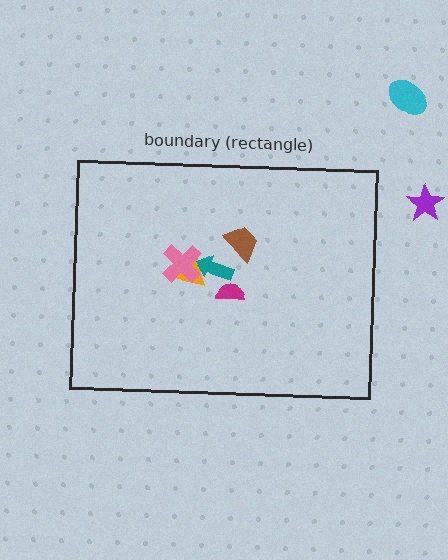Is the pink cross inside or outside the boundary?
Inside.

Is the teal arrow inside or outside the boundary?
Inside.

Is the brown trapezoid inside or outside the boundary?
Inside.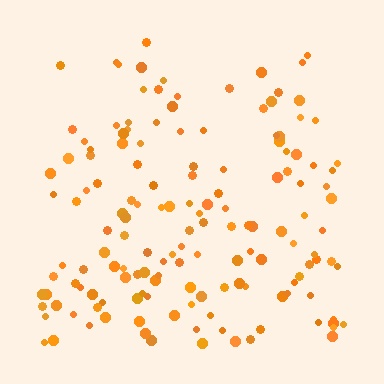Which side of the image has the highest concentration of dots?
The bottom.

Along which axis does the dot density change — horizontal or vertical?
Vertical.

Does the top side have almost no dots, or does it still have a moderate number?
Still a moderate number, just noticeably fewer than the bottom.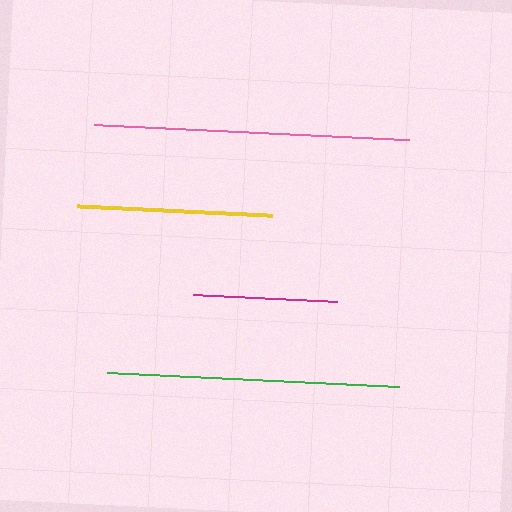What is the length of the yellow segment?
The yellow segment is approximately 195 pixels long.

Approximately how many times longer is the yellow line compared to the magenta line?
The yellow line is approximately 1.4 times the length of the magenta line.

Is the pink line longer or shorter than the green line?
The pink line is longer than the green line.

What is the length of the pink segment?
The pink segment is approximately 315 pixels long.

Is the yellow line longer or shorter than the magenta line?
The yellow line is longer than the magenta line.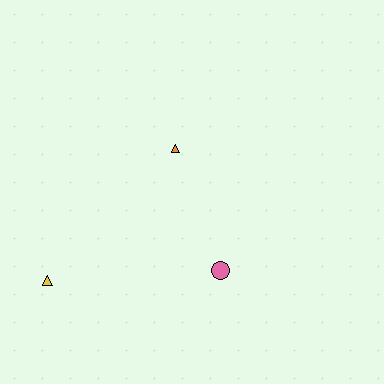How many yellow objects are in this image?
There is 1 yellow object.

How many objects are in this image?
There are 3 objects.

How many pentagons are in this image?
There are no pentagons.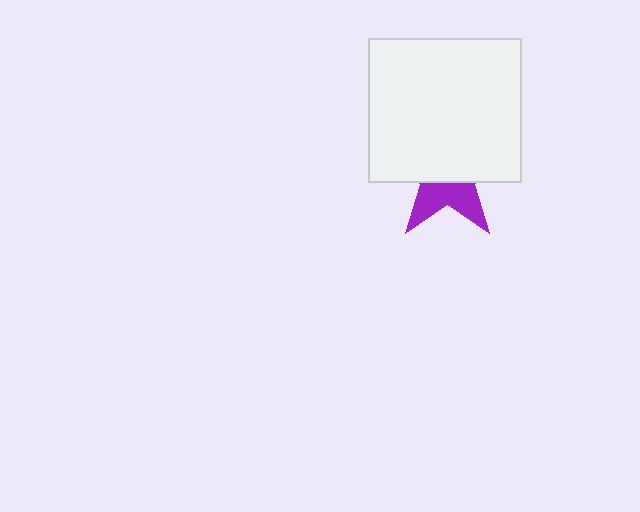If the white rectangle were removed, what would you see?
You would see the complete purple star.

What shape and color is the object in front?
The object in front is a white rectangle.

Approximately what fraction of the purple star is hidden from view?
Roughly 62% of the purple star is hidden behind the white rectangle.